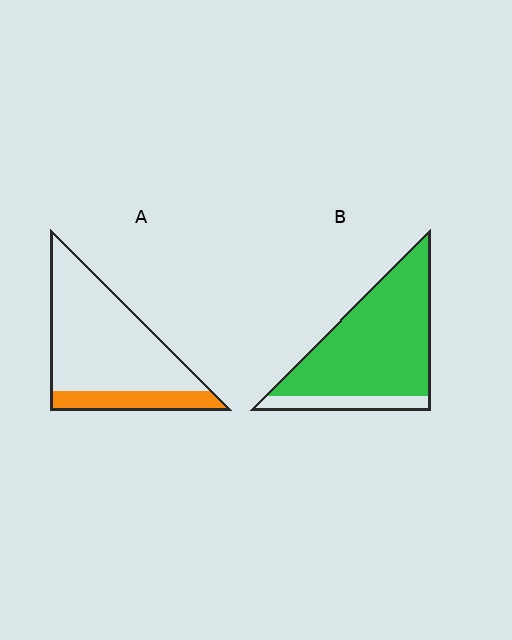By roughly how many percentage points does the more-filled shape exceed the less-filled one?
By roughly 65 percentage points (B over A).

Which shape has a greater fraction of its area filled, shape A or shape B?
Shape B.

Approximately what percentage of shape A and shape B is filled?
A is approximately 20% and B is approximately 85%.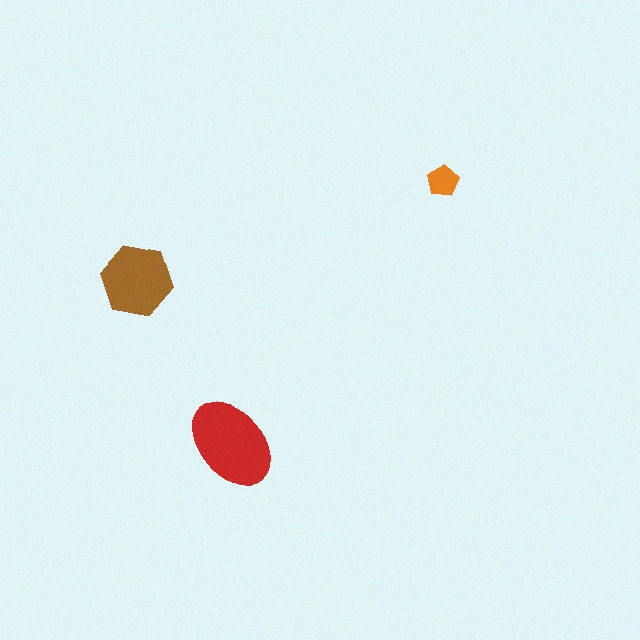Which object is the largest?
The red ellipse.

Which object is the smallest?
The orange pentagon.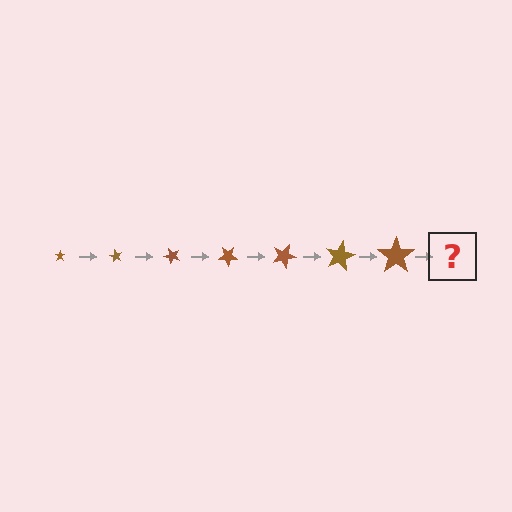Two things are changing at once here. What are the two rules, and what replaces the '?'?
The two rules are that the star grows larger each step and it rotates 60 degrees each step. The '?' should be a star, larger than the previous one and rotated 420 degrees from the start.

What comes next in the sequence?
The next element should be a star, larger than the previous one and rotated 420 degrees from the start.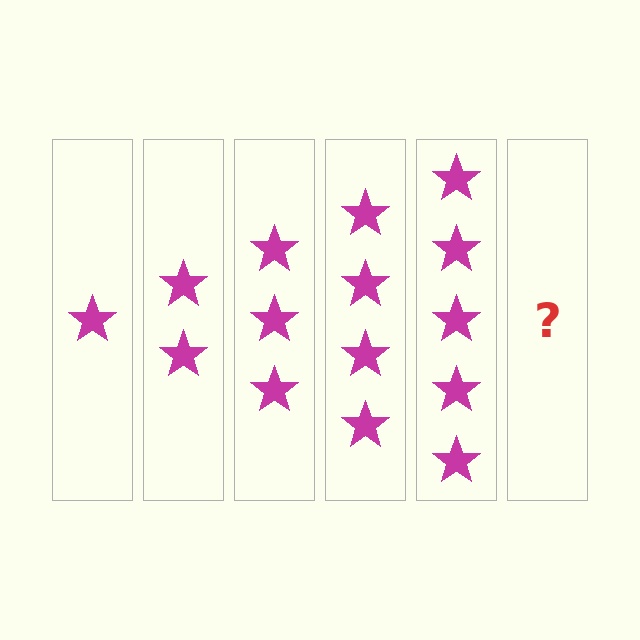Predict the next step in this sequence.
The next step is 6 stars.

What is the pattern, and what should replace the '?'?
The pattern is that each step adds one more star. The '?' should be 6 stars.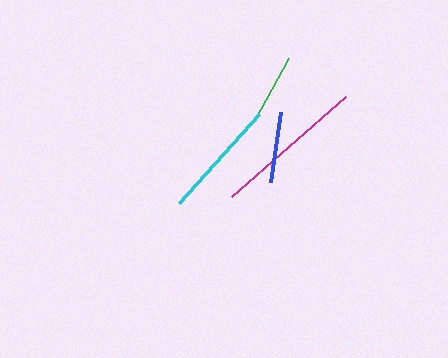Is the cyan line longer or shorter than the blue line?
The cyan line is longer than the blue line.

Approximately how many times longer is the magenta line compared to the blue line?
The magenta line is approximately 2.1 times the length of the blue line.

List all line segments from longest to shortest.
From longest to shortest: magenta, cyan, blue, green.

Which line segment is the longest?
The magenta line is the longest at approximately 152 pixels.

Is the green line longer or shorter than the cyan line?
The cyan line is longer than the green line.